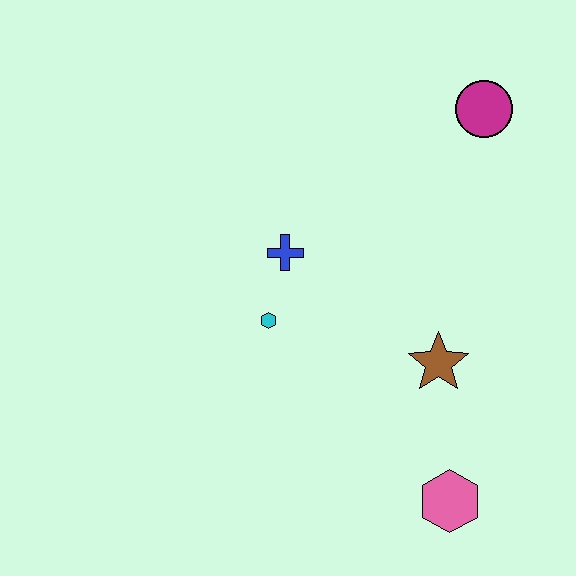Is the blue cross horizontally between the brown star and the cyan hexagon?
Yes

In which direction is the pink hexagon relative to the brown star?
The pink hexagon is below the brown star.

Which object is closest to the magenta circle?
The blue cross is closest to the magenta circle.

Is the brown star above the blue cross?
No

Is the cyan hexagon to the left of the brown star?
Yes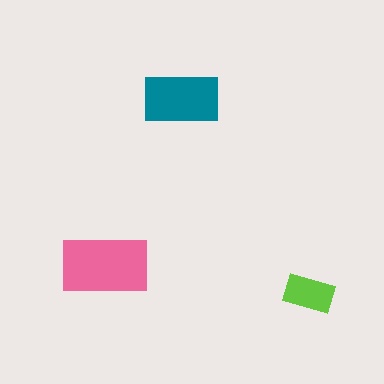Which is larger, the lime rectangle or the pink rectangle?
The pink one.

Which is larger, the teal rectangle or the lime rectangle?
The teal one.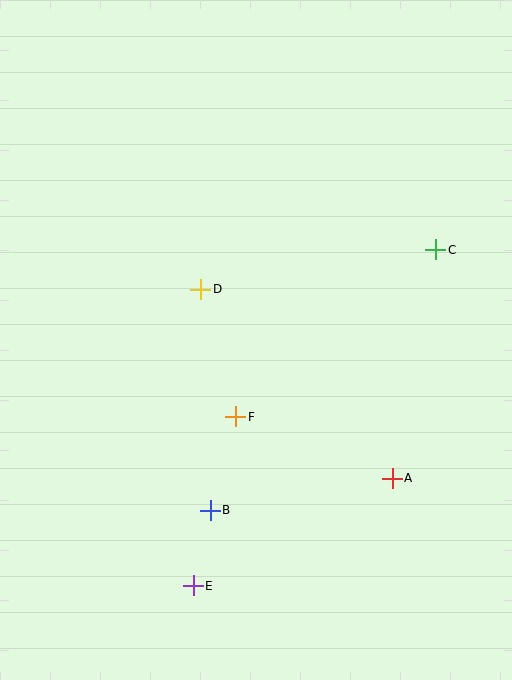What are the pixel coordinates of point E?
Point E is at (193, 586).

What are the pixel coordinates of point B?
Point B is at (210, 510).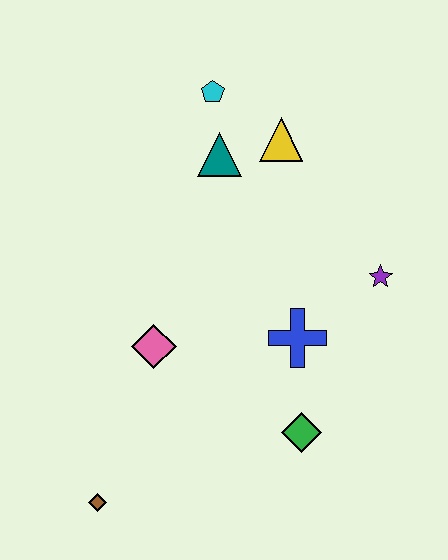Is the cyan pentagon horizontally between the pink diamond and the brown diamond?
No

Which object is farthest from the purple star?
The brown diamond is farthest from the purple star.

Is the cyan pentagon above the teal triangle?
Yes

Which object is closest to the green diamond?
The blue cross is closest to the green diamond.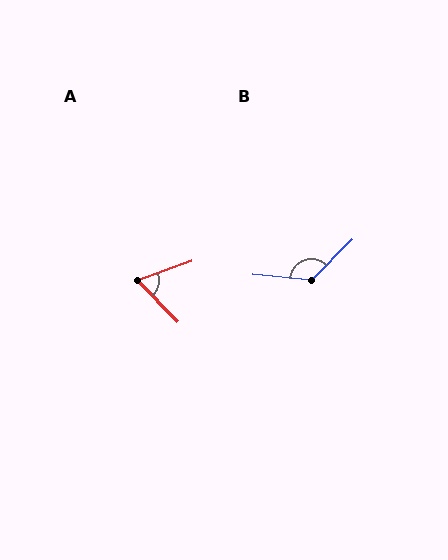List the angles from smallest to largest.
A (65°), B (130°).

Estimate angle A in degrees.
Approximately 65 degrees.